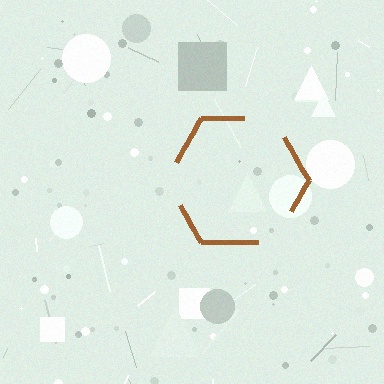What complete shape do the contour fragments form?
The contour fragments form a hexagon.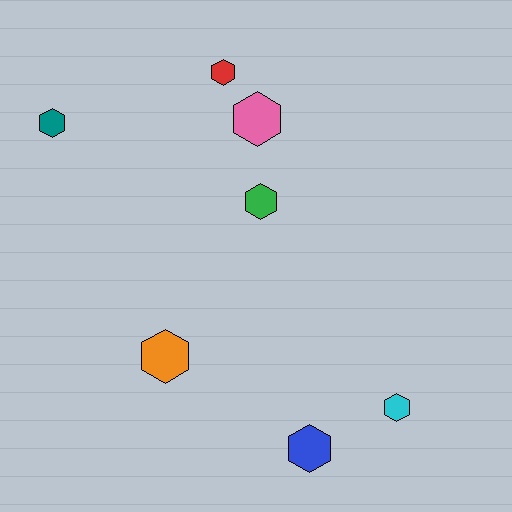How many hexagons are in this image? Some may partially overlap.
There are 7 hexagons.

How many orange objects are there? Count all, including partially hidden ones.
There is 1 orange object.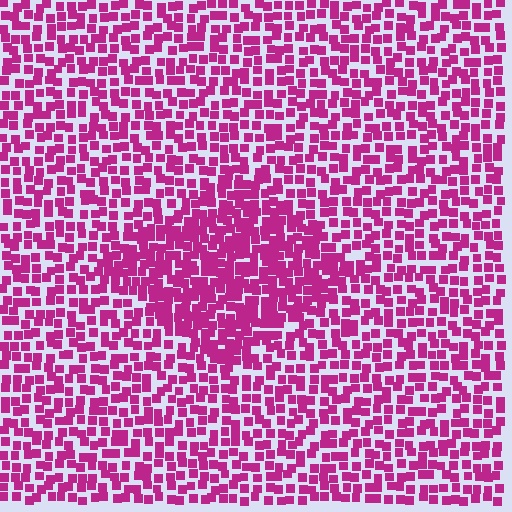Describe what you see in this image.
The image contains small magenta elements arranged at two different densities. A diamond-shaped region is visible where the elements are more densely packed than the surrounding area.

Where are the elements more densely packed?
The elements are more densely packed inside the diamond boundary.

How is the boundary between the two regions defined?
The boundary is defined by a change in element density (approximately 1.6x ratio). All elements are the same color, size, and shape.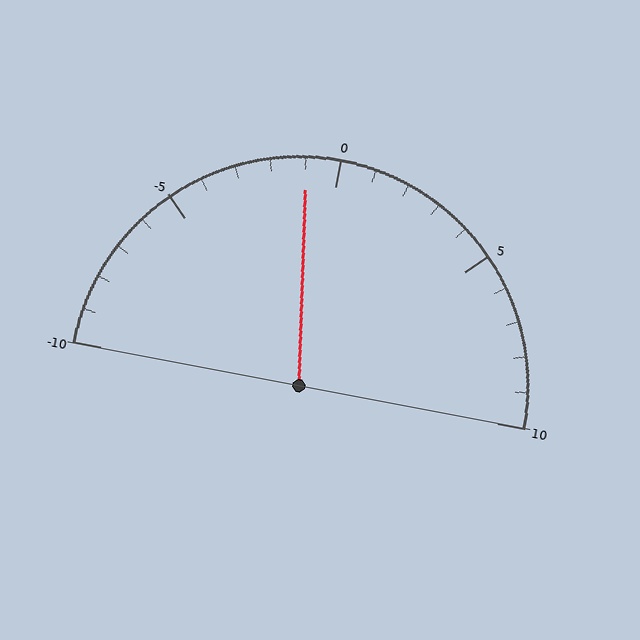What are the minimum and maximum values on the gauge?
The gauge ranges from -10 to 10.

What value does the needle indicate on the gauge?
The needle indicates approximately -1.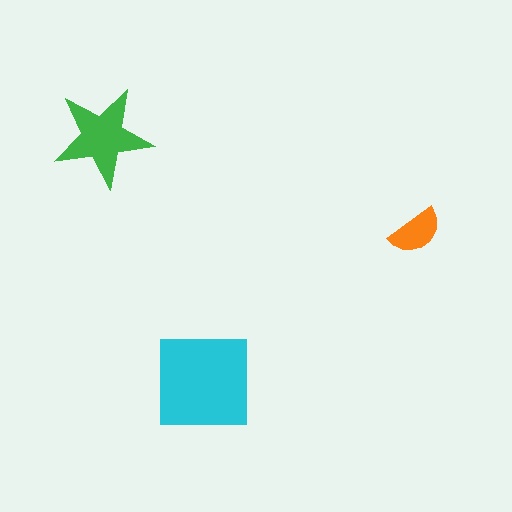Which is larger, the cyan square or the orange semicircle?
The cyan square.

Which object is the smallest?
The orange semicircle.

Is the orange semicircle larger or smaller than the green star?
Smaller.